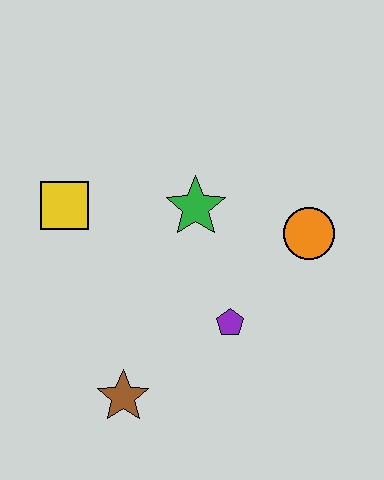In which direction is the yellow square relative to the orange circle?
The yellow square is to the left of the orange circle.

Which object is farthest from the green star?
The brown star is farthest from the green star.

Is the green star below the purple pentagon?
No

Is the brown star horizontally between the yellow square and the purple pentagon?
Yes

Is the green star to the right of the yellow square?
Yes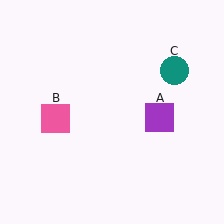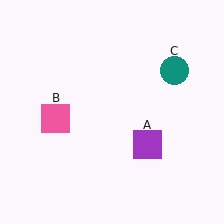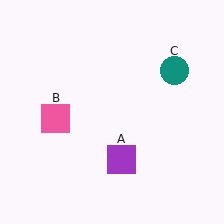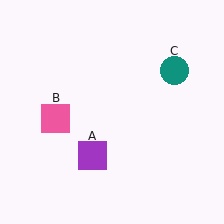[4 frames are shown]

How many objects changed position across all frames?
1 object changed position: purple square (object A).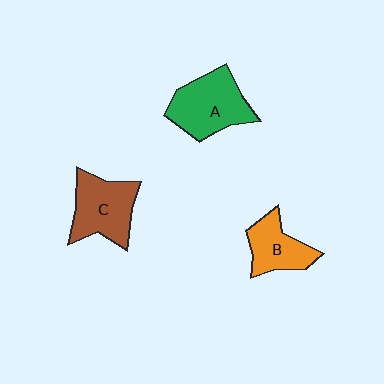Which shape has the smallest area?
Shape B (orange).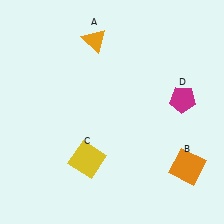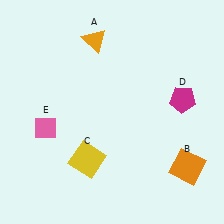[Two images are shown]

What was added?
A pink diamond (E) was added in Image 2.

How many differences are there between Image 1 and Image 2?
There is 1 difference between the two images.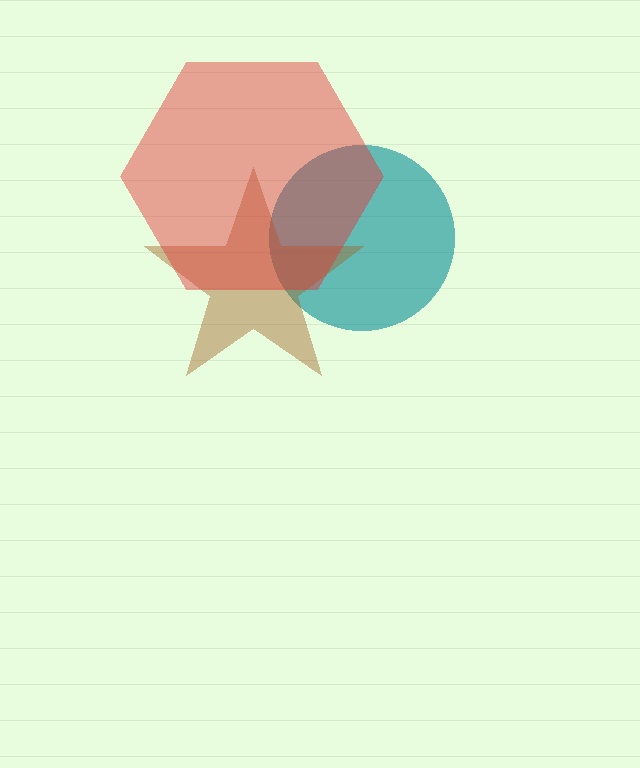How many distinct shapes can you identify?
There are 3 distinct shapes: a teal circle, a brown star, a red hexagon.